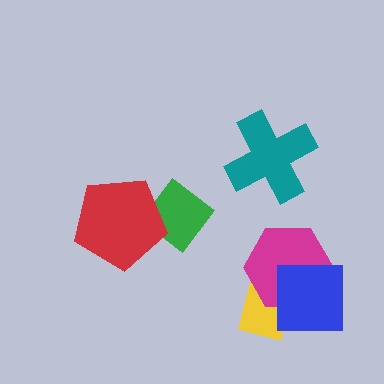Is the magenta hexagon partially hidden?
Yes, it is partially covered by another shape.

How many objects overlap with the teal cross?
0 objects overlap with the teal cross.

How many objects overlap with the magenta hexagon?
2 objects overlap with the magenta hexagon.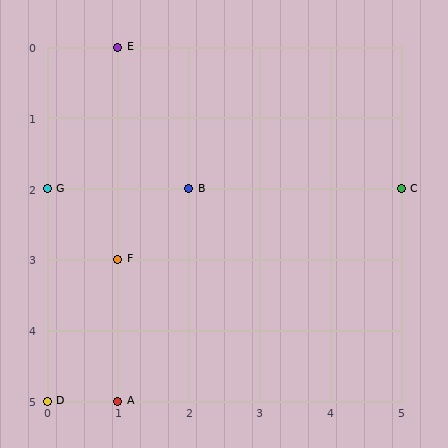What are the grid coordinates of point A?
Point A is at grid coordinates (1, 5).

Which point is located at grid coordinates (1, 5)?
Point A is at (1, 5).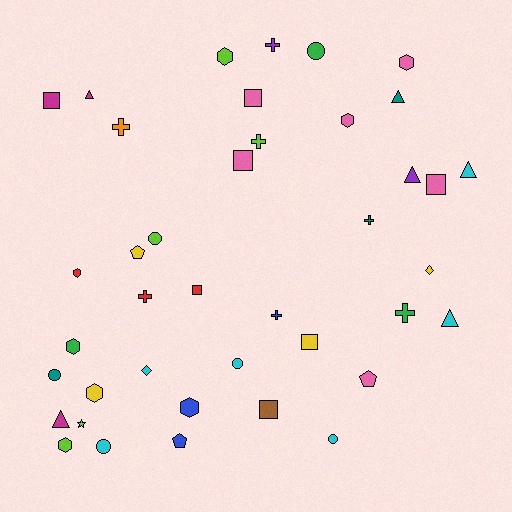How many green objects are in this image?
There are 3 green objects.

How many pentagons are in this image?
There are 3 pentagons.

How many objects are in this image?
There are 40 objects.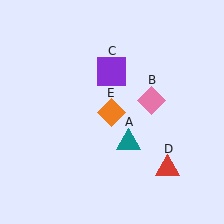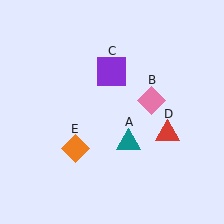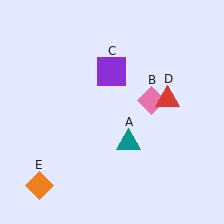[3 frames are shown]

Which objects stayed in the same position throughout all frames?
Teal triangle (object A) and pink diamond (object B) and purple square (object C) remained stationary.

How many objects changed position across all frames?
2 objects changed position: red triangle (object D), orange diamond (object E).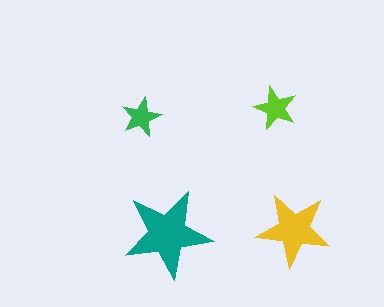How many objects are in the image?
There are 4 objects in the image.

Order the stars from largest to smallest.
the teal one, the yellow one, the lime one, the green one.